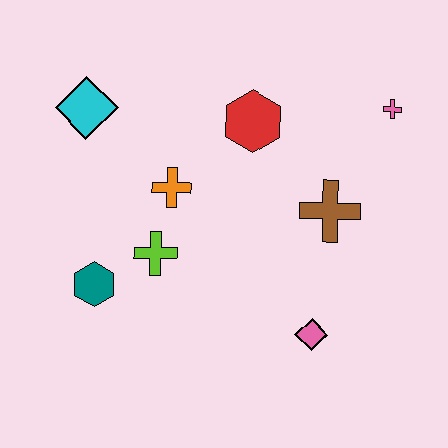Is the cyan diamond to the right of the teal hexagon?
No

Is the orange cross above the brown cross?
Yes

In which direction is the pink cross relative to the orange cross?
The pink cross is to the right of the orange cross.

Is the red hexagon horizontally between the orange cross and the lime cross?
No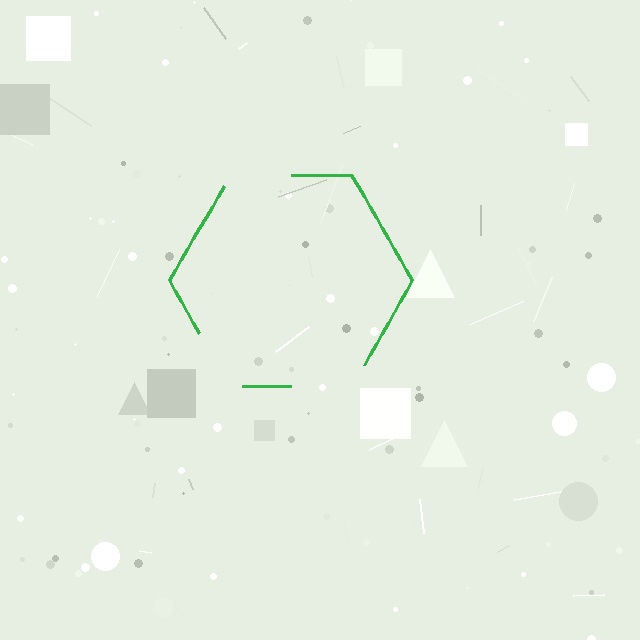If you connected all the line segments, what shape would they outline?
They would outline a hexagon.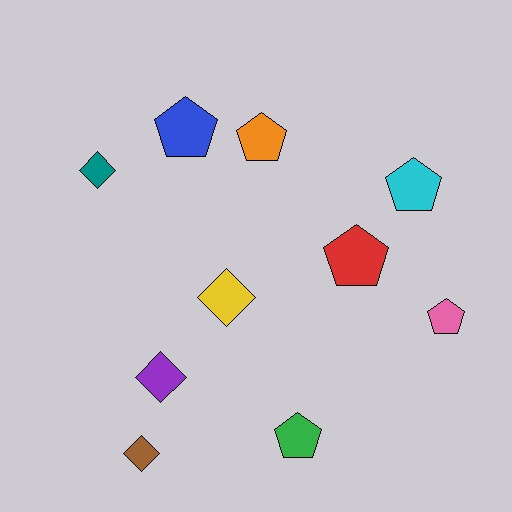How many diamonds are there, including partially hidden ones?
There are 4 diamonds.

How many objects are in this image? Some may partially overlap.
There are 10 objects.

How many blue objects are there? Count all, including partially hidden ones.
There is 1 blue object.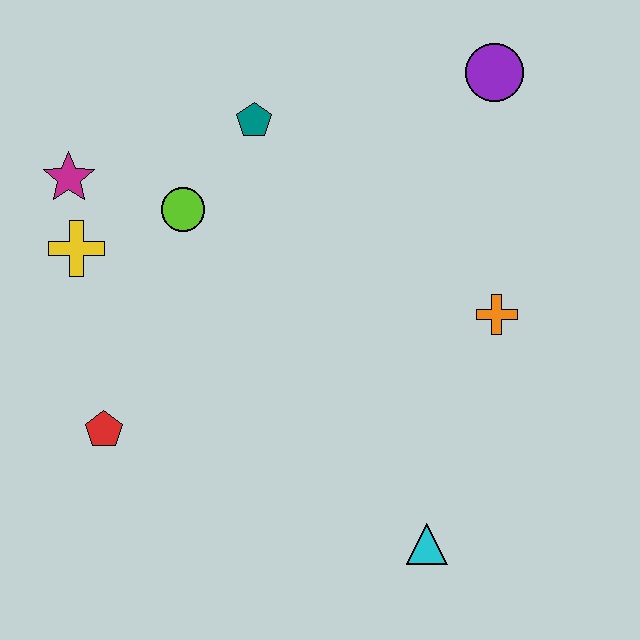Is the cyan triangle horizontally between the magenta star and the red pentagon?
No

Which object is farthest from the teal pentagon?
The cyan triangle is farthest from the teal pentagon.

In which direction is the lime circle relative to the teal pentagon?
The lime circle is below the teal pentagon.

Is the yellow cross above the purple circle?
No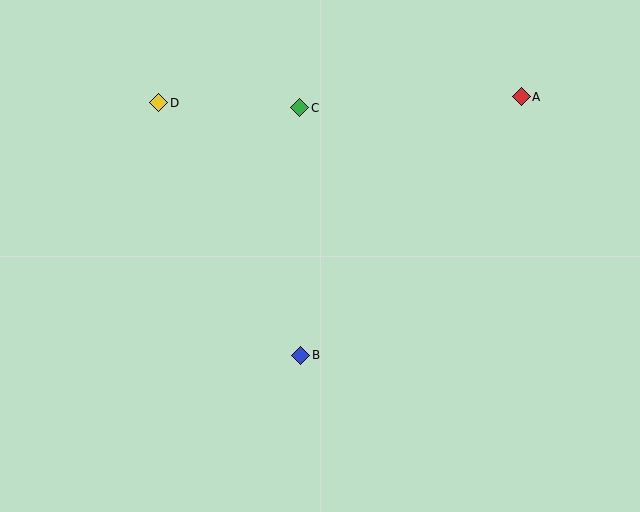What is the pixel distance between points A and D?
The distance between A and D is 363 pixels.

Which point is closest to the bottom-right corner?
Point B is closest to the bottom-right corner.